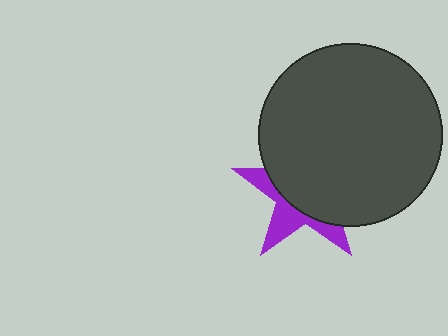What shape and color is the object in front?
The object in front is a dark gray circle.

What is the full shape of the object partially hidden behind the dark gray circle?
The partially hidden object is a purple star.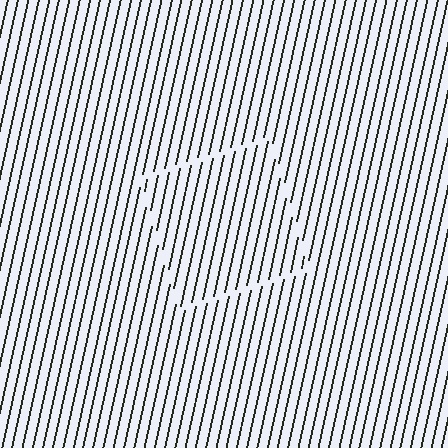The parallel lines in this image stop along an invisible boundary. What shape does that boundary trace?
An illusory square. The interior of the shape contains the same grating, shifted by half a period — the contour is defined by the phase discontinuity where line-ends from the inner and outer gratings abut.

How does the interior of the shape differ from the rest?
The interior of the shape contains the same grating, shifted by half a period — the contour is defined by the phase discontinuity where line-ends from the inner and outer gratings abut.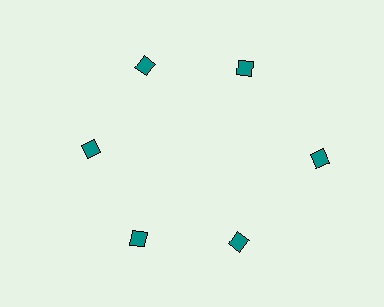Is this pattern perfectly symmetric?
No. The 6 teal diamonds are arranged in a ring, but one element near the 3 o'clock position is pushed outward from the center, breaking the 6-fold rotational symmetry.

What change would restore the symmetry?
The symmetry would be restored by moving it inward, back onto the ring so that all 6 diamonds sit at equal angles and equal distance from the center.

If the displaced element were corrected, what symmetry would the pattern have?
It would have 6-fold rotational symmetry — the pattern would map onto itself every 60 degrees.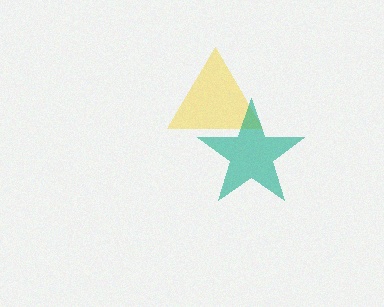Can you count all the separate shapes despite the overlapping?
Yes, there are 2 separate shapes.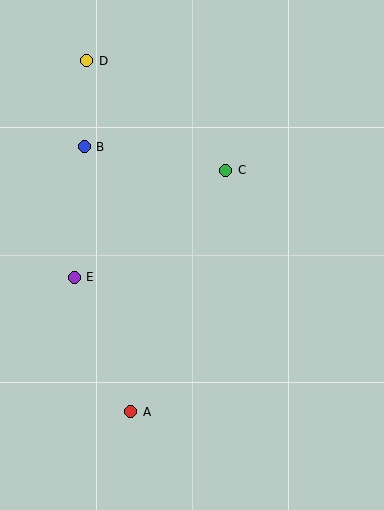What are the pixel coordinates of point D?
Point D is at (87, 61).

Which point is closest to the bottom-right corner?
Point A is closest to the bottom-right corner.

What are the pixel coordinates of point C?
Point C is at (226, 170).